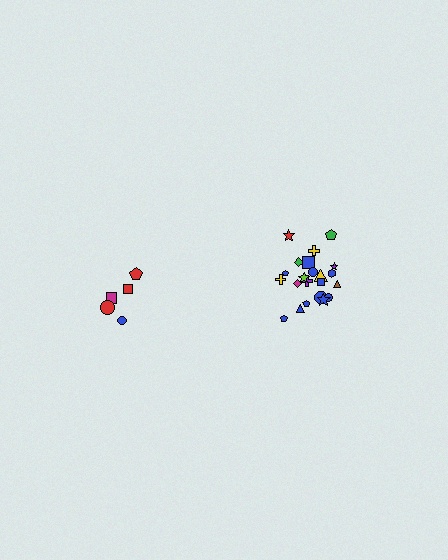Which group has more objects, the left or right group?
The right group.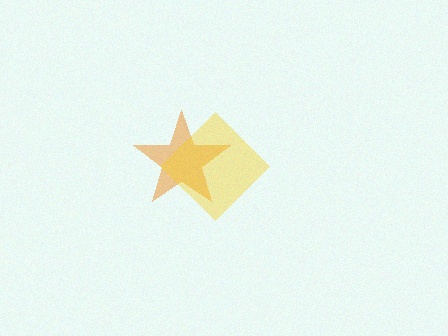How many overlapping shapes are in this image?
There are 2 overlapping shapes in the image.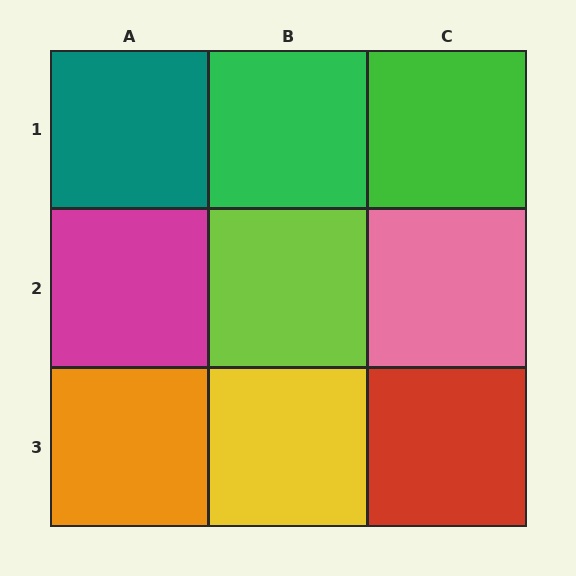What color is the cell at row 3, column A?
Orange.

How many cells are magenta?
1 cell is magenta.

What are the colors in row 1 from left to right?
Teal, green, green.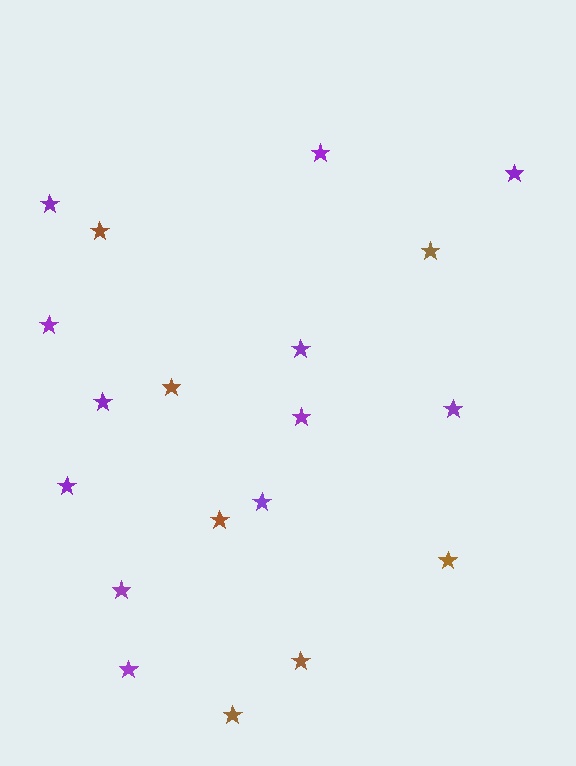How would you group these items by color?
There are 2 groups: one group of purple stars (12) and one group of brown stars (7).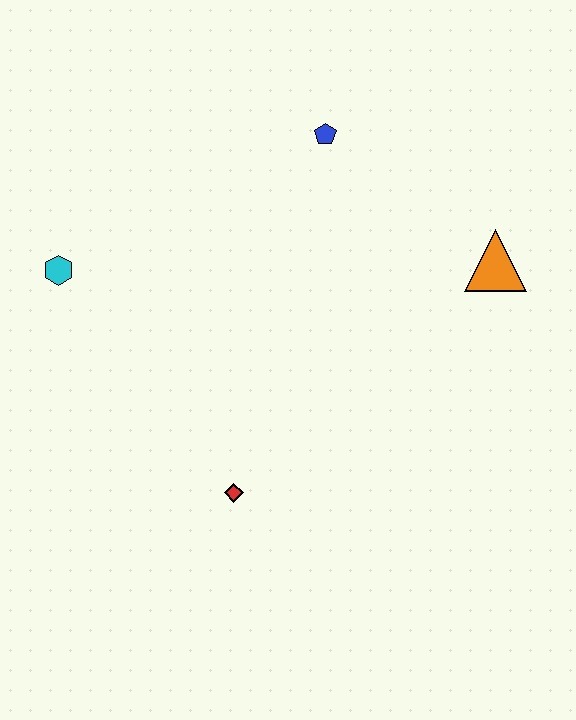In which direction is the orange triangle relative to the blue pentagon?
The orange triangle is to the right of the blue pentagon.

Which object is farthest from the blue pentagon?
The red diamond is farthest from the blue pentagon.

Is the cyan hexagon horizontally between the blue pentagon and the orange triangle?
No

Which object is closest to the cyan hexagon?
The red diamond is closest to the cyan hexagon.